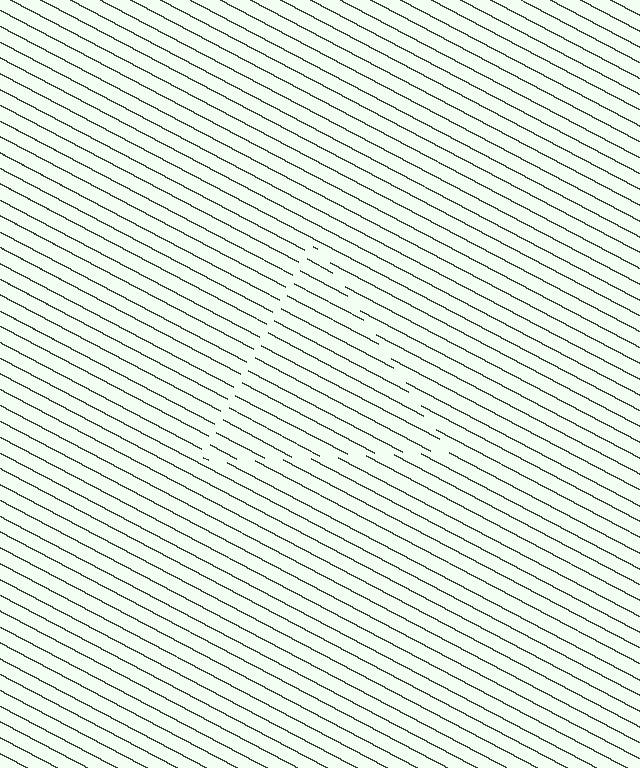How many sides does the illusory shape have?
3 sides — the line-ends trace a triangle.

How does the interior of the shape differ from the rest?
The interior of the shape contains the same grating, shifted by half a period — the contour is defined by the phase discontinuity where line-ends from the inner and outer gratings abut.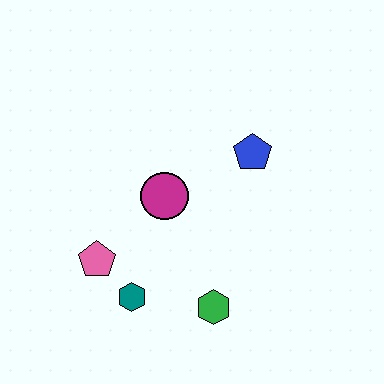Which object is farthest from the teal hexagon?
The blue pentagon is farthest from the teal hexagon.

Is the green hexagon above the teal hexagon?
No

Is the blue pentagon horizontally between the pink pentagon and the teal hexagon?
No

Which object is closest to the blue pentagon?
The magenta circle is closest to the blue pentagon.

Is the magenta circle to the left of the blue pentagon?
Yes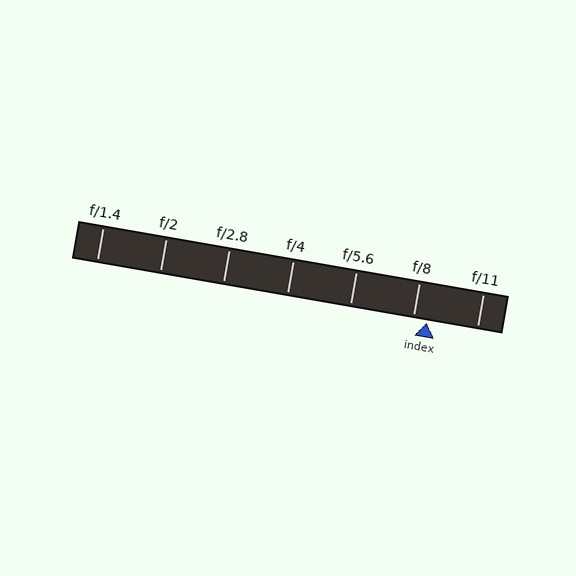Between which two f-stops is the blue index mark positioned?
The index mark is between f/8 and f/11.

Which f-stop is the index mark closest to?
The index mark is closest to f/8.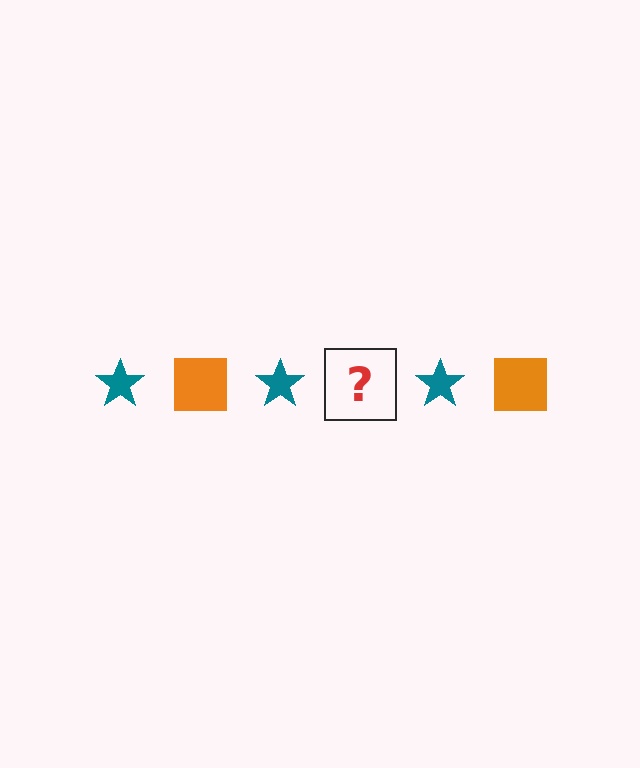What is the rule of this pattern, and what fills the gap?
The rule is that the pattern alternates between teal star and orange square. The gap should be filled with an orange square.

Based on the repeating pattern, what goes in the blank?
The blank should be an orange square.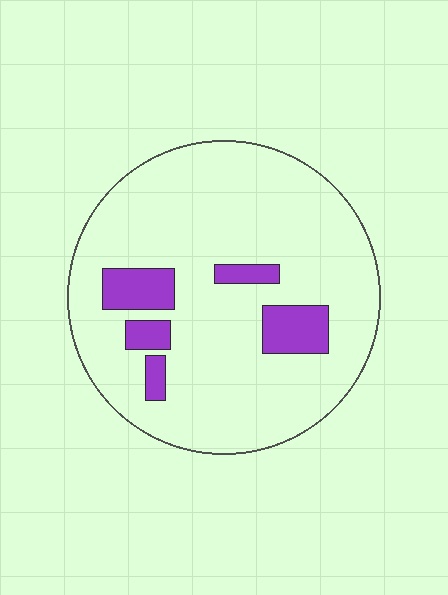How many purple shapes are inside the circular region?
5.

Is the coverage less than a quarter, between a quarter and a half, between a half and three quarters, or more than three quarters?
Less than a quarter.